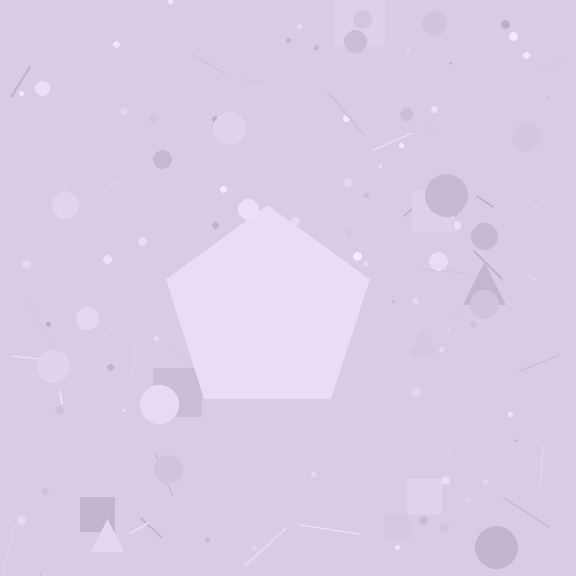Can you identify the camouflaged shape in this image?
The camouflaged shape is a pentagon.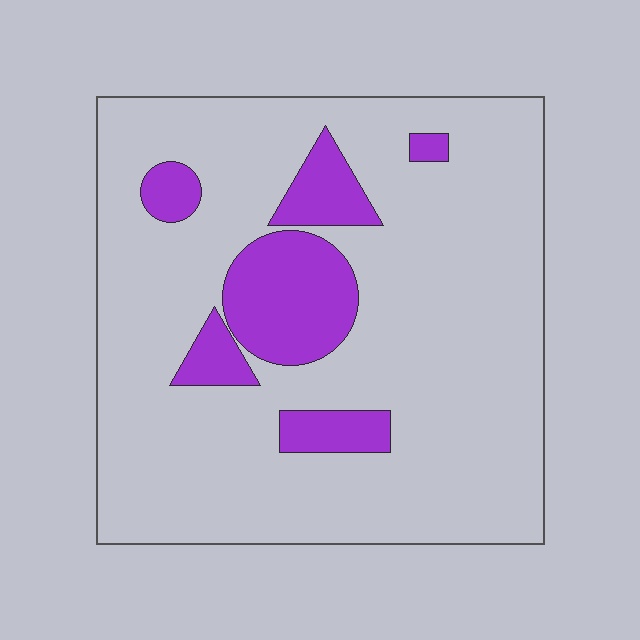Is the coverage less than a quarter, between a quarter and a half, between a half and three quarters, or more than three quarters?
Less than a quarter.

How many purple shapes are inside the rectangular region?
6.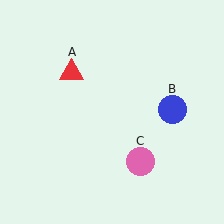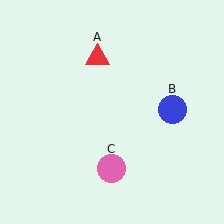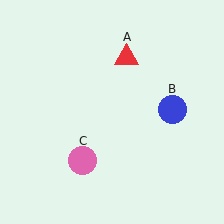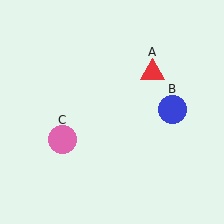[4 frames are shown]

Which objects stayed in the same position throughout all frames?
Blue circle (object B) remained stationary.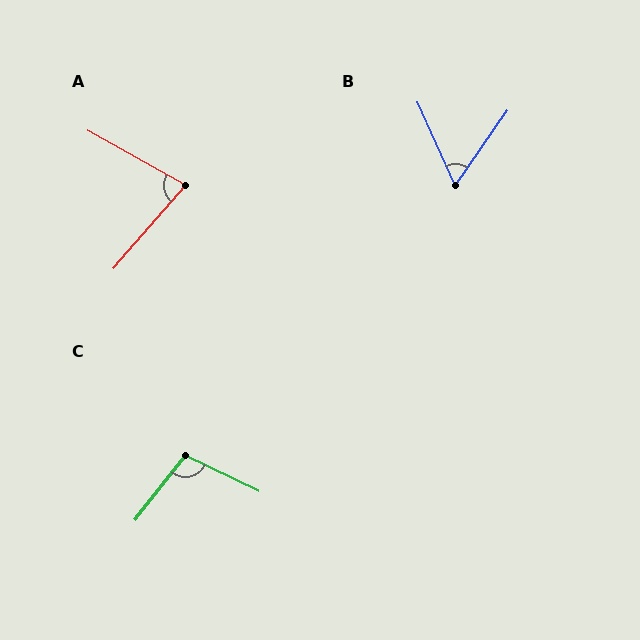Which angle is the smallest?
B, at approximately 59 degrees.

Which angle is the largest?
C, at approximately 103 degrees.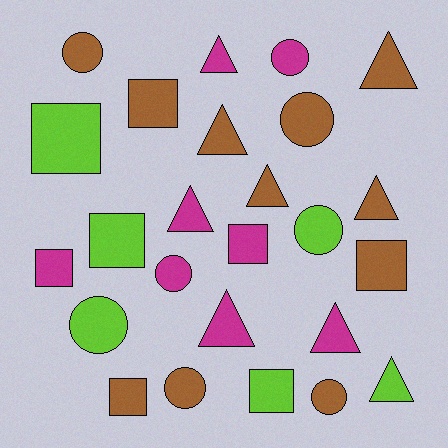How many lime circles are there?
There are 2 lime circles.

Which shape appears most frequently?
Triangle, with 9 objects.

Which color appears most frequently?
Brown, with 11 objects.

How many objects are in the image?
There are 25 objects.